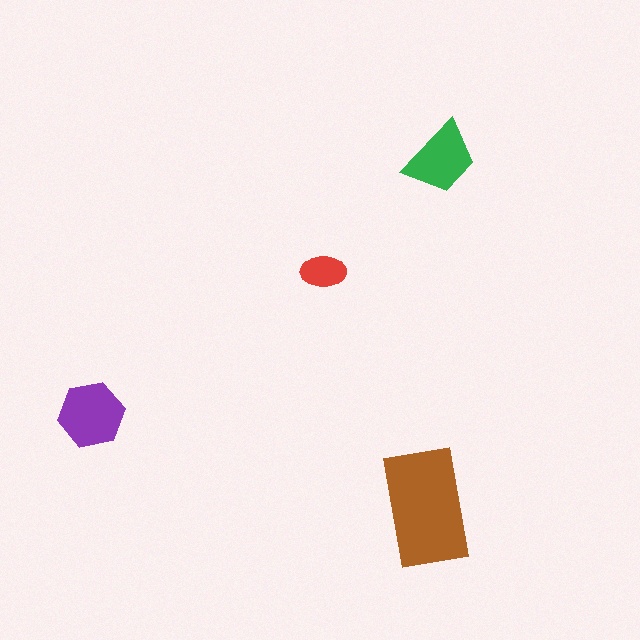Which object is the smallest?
The red ellipse.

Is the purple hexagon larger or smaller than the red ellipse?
Larger.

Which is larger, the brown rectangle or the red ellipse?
The brown rectangle.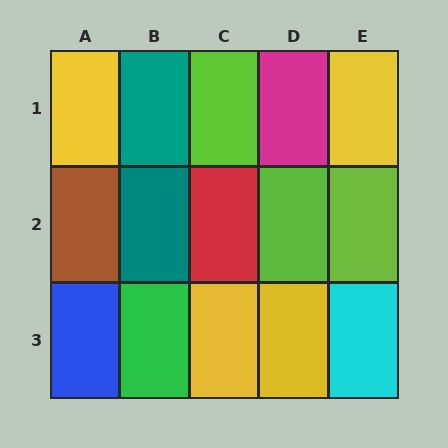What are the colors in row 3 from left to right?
Blue, green, yellow, yellow, cyan.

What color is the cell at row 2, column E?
Lime.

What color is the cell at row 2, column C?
Red.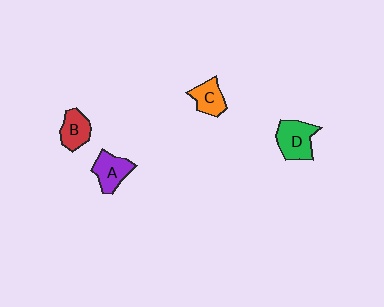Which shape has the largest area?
Shape D (green).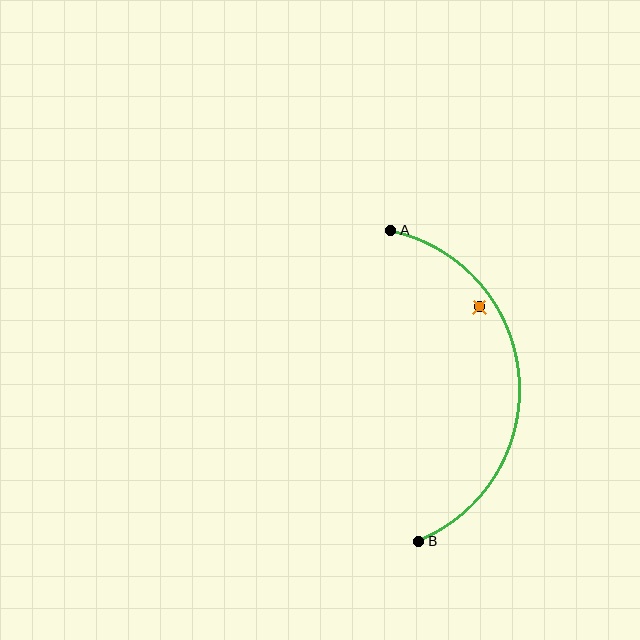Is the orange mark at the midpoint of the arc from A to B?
No — the orange mark does not lie on the arc at all. It sits slightly inside the curve.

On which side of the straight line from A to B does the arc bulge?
The arc bulges to the right of the straight line connecting A and B.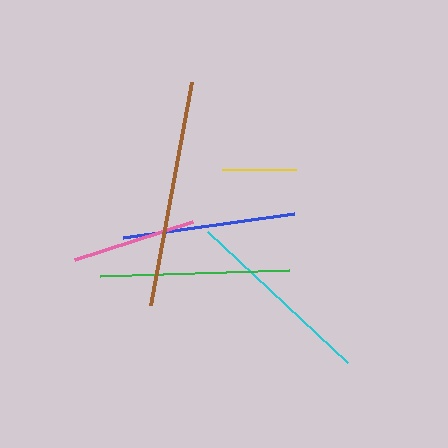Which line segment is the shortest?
The yellow line is the shortest at approximately 74 pixels.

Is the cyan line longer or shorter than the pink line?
The cyan line is longer than the pink line.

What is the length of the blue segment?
The blue segment is approximately 172 pixels long.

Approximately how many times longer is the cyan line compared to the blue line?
The cyan line is approximately 1.1 times the length of the blue line.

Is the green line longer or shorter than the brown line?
The brown line is longer than the green line.